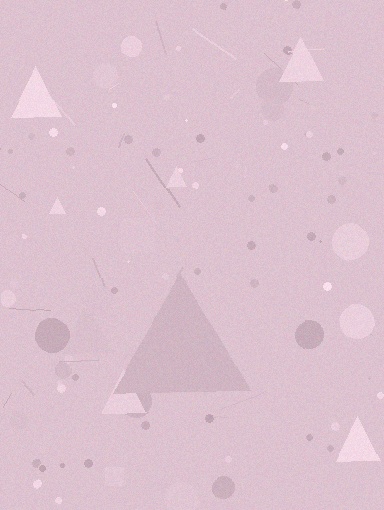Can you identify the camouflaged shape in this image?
The camouflaged shape is a triangle.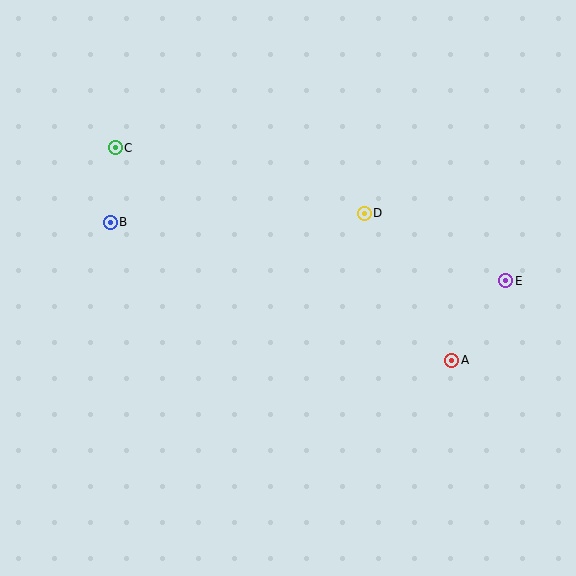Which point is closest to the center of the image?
Point D at (364, 213) is closest to the center.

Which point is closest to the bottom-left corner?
Point B is closest to the bottom-left corner.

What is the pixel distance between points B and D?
The distance between B and D is 254 pixels.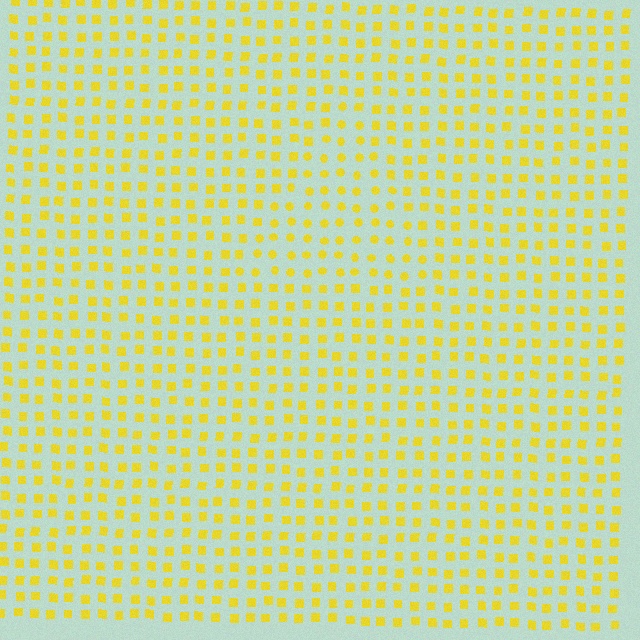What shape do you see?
I see a triangle.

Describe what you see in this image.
The image is filled with small yellow elements arranged in a uniform grid. A triangle-shaped region contains circles, while the surrounding area contains squares. The boundary is defined purely by the change in element shape.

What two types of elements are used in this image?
The image uses circles inside the triangle region and squares outside it.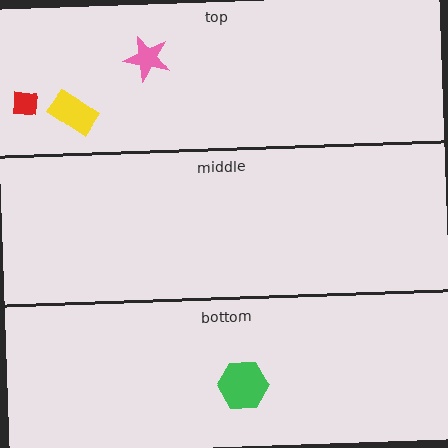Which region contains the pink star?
The top region.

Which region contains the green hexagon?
The bottom region.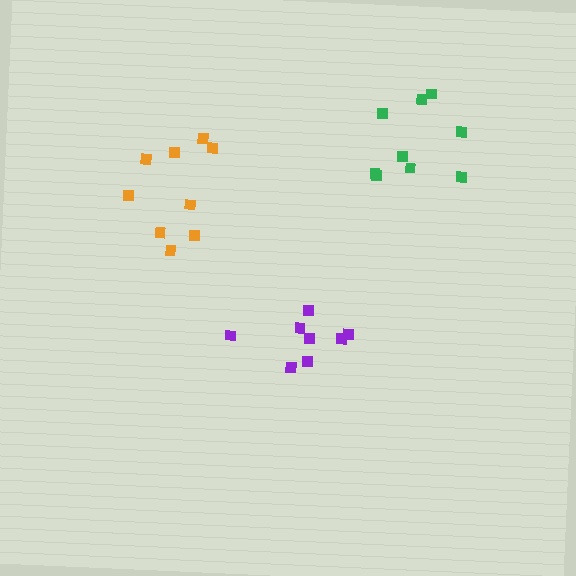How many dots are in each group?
Group 1: 8 dots, Group 2: 9 dots, Group 3: 10 dots (27 total).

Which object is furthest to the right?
The green cluster is rightmost.